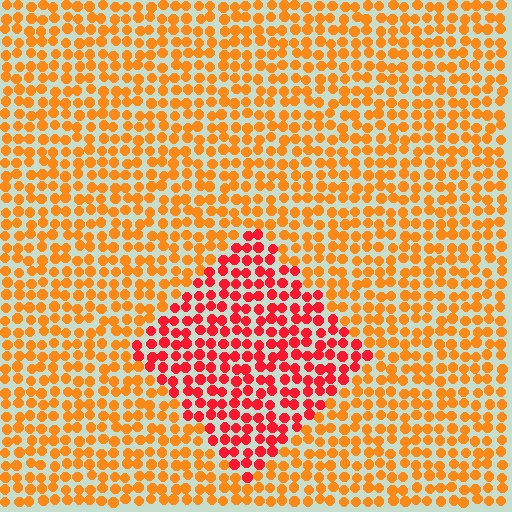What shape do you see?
I see a diamond.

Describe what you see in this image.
The image is filled with small orange elements in a uniform arrangement. A diamond-shaped region is visible where the elements are tinted to a slightly different hue, forming a subtle color boundary.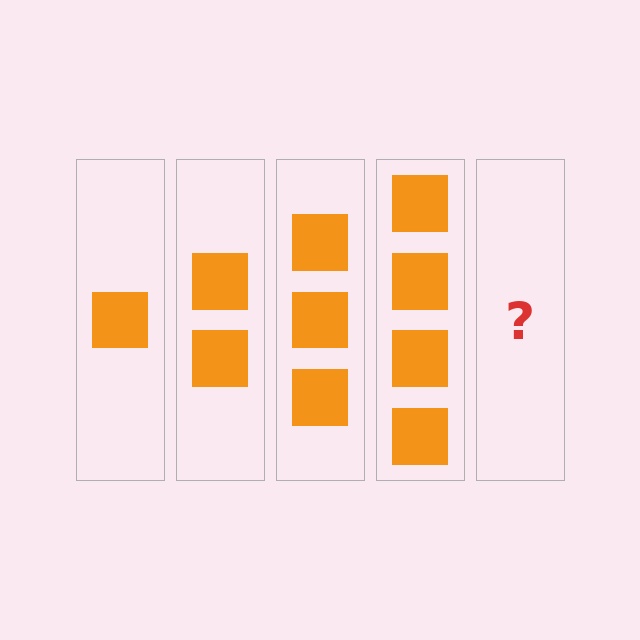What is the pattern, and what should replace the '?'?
The pattern is that each step adds one more square. The '?' should be 5 squares.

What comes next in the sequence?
The next element should be 5 squares.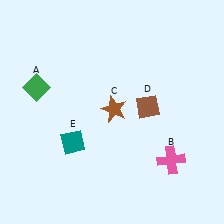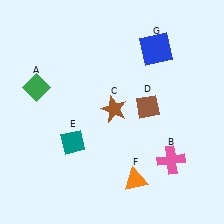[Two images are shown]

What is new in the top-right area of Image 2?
A blue square (G) was added in the top-right area of Image 2.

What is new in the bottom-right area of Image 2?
An orange triangle (F) was added in the bottom-right area of Image 2.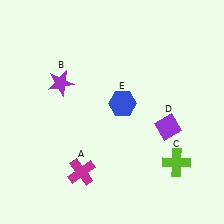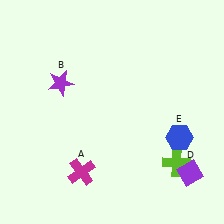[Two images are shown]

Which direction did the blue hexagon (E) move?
The blue hexagon (E) moved right.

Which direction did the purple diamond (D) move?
The purple diamond (D) moved down.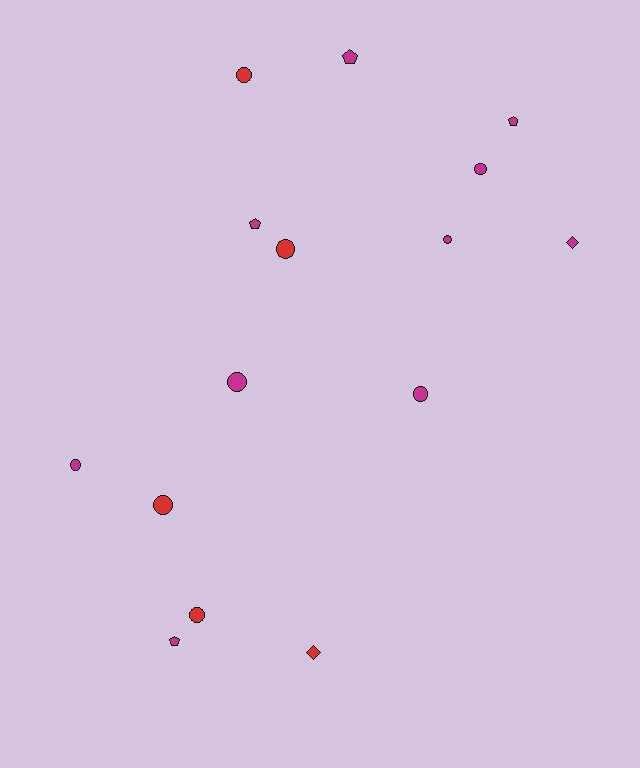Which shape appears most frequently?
Circle, with 9 objects.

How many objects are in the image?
There are 15 objects.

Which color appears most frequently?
Magenta, with 10 objects.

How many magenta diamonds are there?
There is 1 magenta diamond.